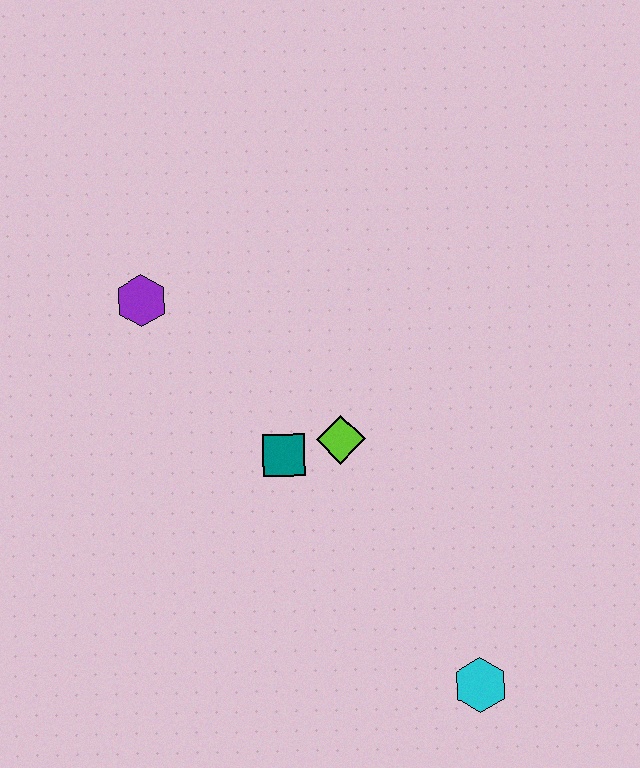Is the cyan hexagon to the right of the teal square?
Yes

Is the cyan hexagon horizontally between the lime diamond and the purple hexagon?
No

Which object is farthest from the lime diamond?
The cyan hexagon is farthest from the lime diamond.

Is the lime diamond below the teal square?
No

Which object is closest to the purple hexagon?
The teal square is closest to the purple hexagon.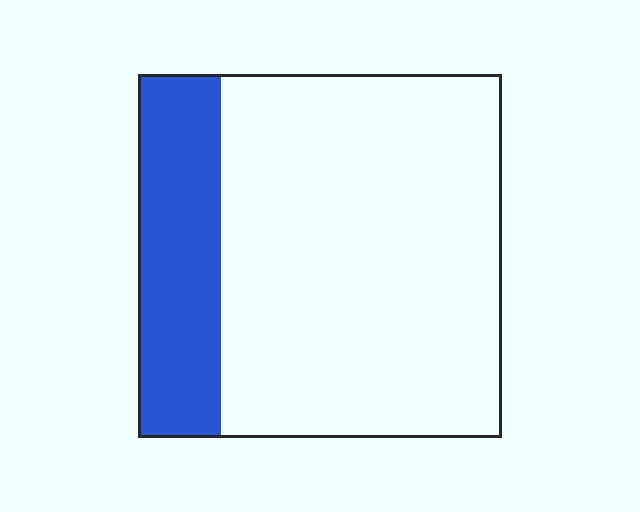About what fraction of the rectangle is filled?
About one quarter (1/4).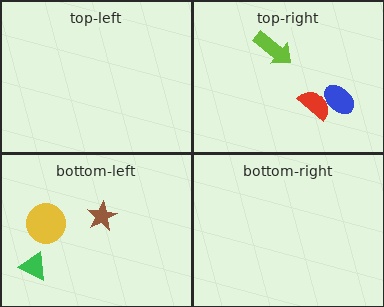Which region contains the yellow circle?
The bottom-left region.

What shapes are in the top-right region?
The lime arrow, the red semicircle, the blue ellipse.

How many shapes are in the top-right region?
3.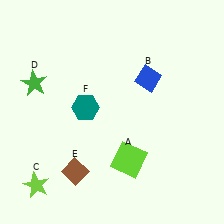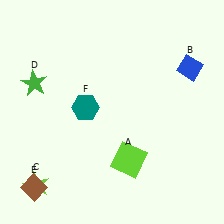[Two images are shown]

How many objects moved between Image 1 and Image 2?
2 objects moved between the two images.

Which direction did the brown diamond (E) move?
The brown diamond (E) moved left.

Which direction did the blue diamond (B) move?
The blue diamond (B) moved right.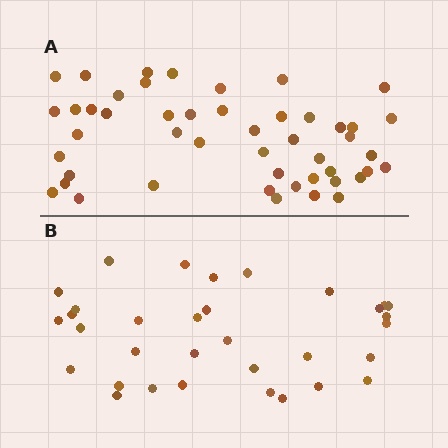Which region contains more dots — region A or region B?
Region A (the top region) has more dots.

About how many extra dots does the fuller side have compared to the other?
Region A has approximately 15 more dots than region B.